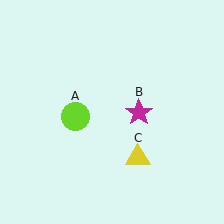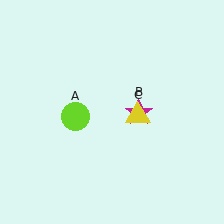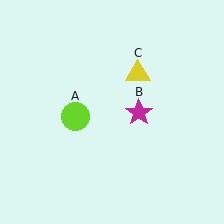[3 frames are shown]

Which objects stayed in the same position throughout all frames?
Lime circle (object A) and magenta star (object B) remained stationary.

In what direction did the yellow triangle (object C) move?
The yellow triangle (object C) moved up.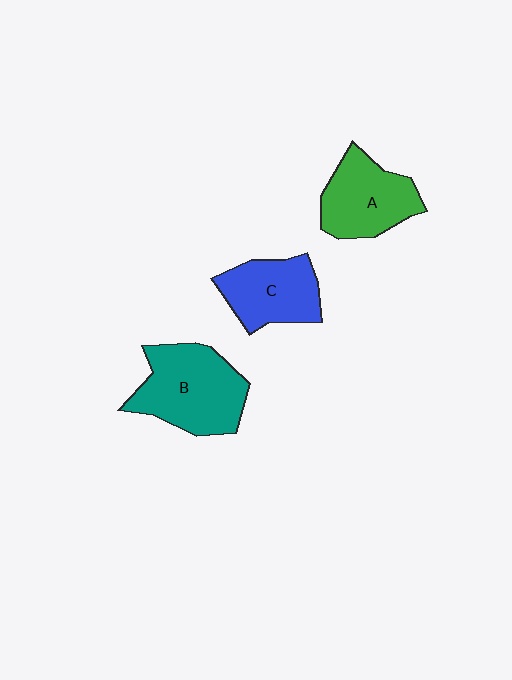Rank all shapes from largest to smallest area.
From largest to smallest: B (teal), A (green), C (blue).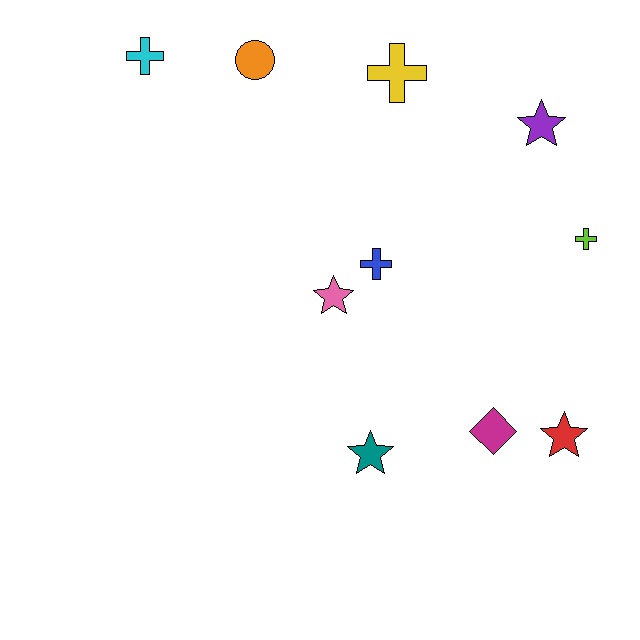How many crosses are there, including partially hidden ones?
There are 4 crosses.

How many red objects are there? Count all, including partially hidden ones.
There is 1 red object.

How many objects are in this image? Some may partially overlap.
There are 10 objects.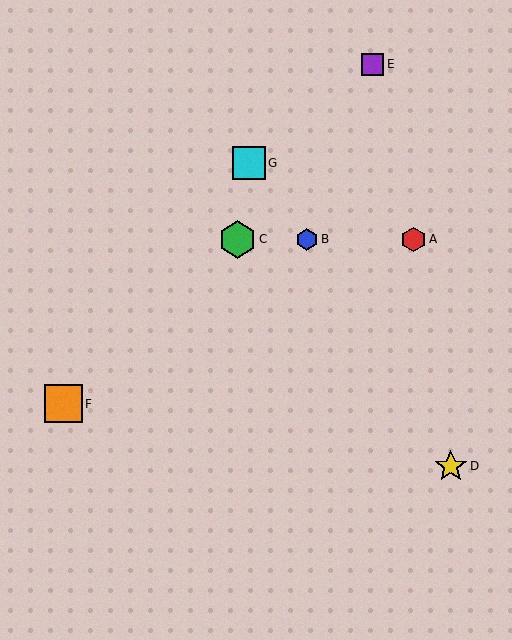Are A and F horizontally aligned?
No, A is at y≈240 and F is at y≈404.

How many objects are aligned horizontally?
3 objects (A, B, C) are aligned horizontally.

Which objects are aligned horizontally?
Objects A, B, C are aligned horizontally.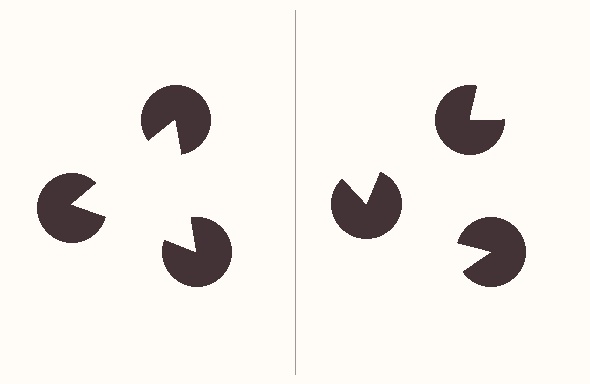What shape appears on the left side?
An illusory triangle.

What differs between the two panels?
The pac-man discs are positioned identically on both sides; only the wedge orientations differ. On the left they align to a triangle; on the right they are misaligned.